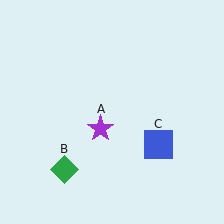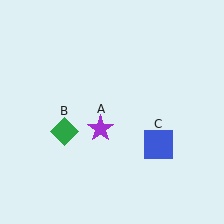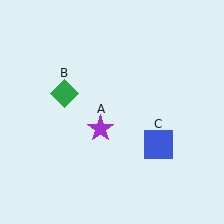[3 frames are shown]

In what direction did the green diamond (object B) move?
The green diamond (object B) moved up.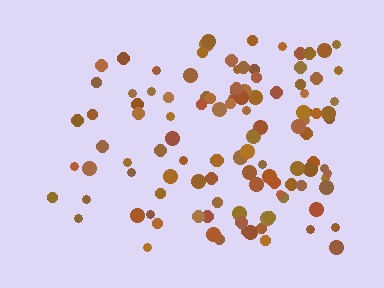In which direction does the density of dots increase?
From left to right, with the right side densest.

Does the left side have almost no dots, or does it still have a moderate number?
Still a moderate number, just noticeably fewer than the right.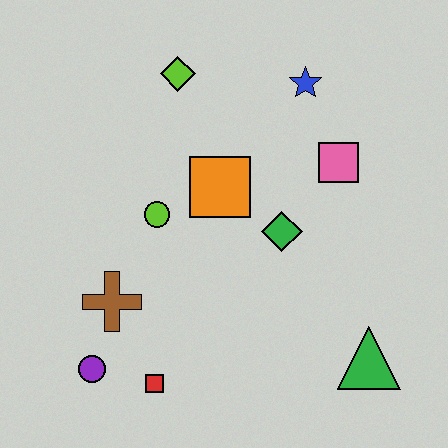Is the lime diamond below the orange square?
No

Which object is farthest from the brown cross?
The blue star is farthest from the brown cross.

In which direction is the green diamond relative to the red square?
The green diamond is above the red square.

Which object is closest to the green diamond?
The orange square is closest to the green diamond.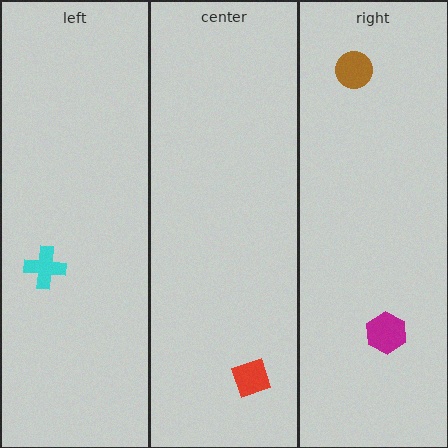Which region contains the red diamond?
The center region.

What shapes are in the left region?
The cyan cross.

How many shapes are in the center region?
1.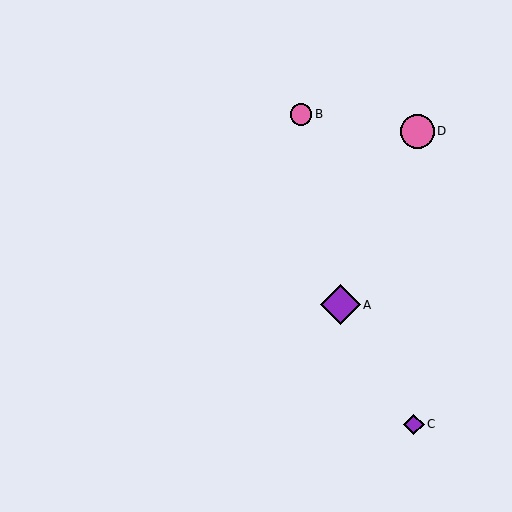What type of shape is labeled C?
Shape C is a purple diamond.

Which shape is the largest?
The purple diamond (labeled A) is the largest.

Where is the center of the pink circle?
The center of the pink circle is at (418, 131).